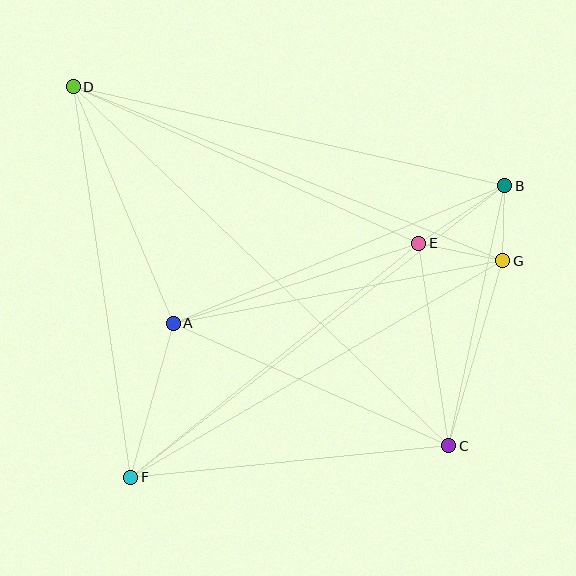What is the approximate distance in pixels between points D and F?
The distance between D and F is approximately 395 pixels.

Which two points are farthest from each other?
Points C and D are farthest from each other.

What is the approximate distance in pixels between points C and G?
The distance between C and G is approximately 193 pixels.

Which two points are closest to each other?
Points B and G are closest to each other.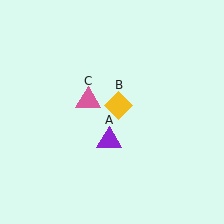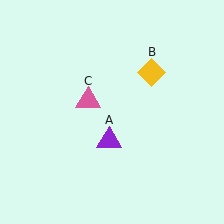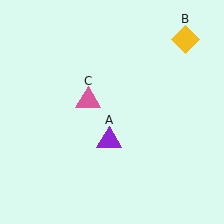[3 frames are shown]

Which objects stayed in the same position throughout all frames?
Purple triangle (object A) and pink triangle (object C) remained stationary.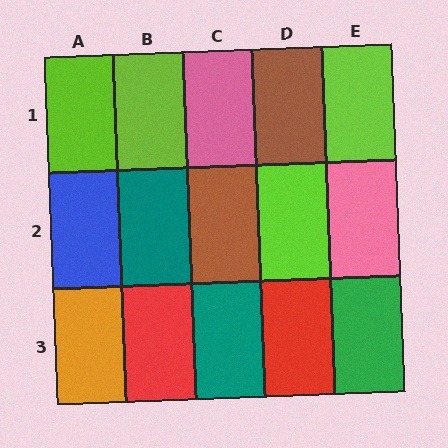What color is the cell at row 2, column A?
Blue.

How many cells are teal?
2 cells are teal.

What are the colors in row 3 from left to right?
Orange, red, teal, red, green.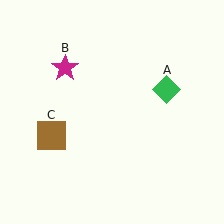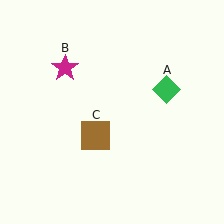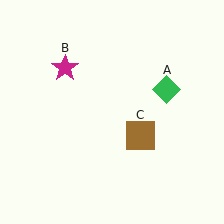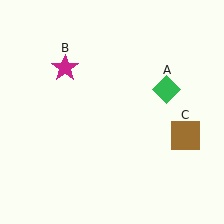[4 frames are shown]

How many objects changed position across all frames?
1 object changed position: brown square (object C).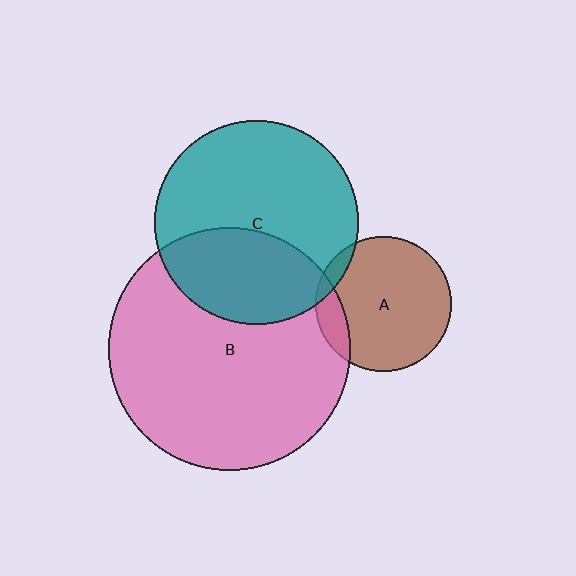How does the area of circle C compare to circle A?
Approximately 2.3 times.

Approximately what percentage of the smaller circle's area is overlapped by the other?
Approximately 35%.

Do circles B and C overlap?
Yes.